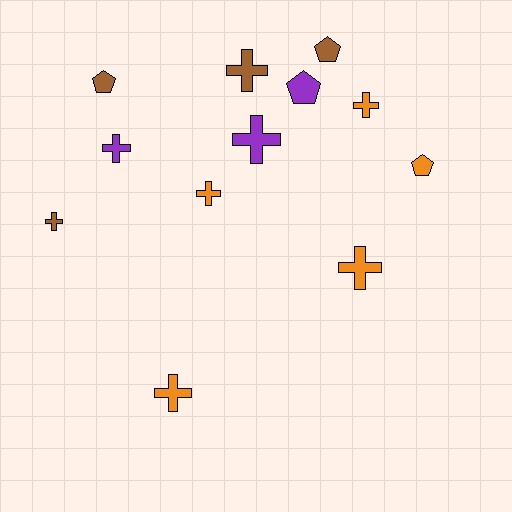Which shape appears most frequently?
Cross, with 8 objects.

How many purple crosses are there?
There are 2 purple crosses.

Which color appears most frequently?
Orange, with 5 objects.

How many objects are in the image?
There are 12 objects.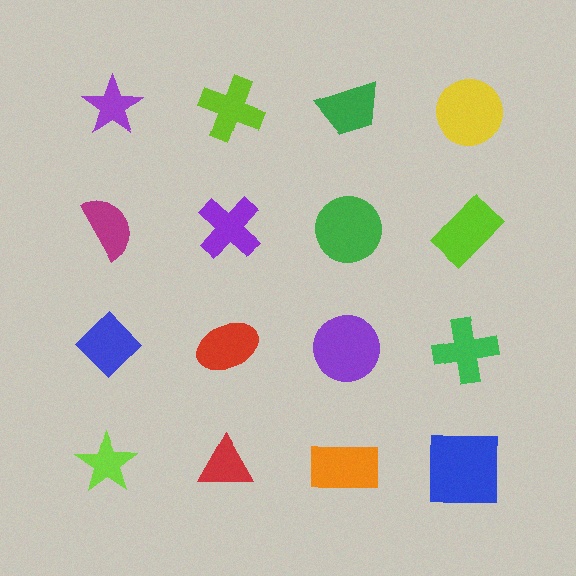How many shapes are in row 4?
4 shapes.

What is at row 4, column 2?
A red triangle.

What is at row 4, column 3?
An orange rectangle.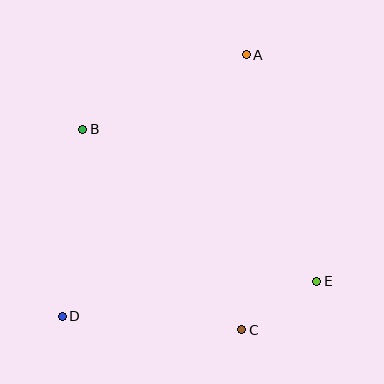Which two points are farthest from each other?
Points A and D are farthest from each other.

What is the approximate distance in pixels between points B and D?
The distance between B and D is approximately 188 pixels.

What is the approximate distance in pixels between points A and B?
The distance between A and B is approximately 180 pixels.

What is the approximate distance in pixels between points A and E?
The distance between A and E is approximately 237 pixels.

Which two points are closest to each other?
Points C and E are closest to each other.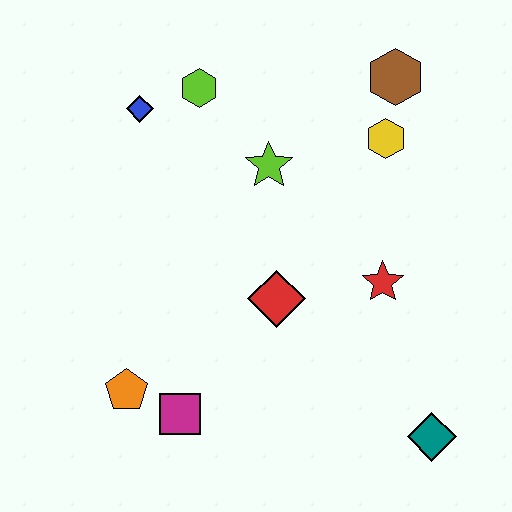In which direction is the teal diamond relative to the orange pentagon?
The teal diamond is to the right of the orange pentagon.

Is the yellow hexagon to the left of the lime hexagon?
No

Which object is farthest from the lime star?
The teal diamond is farthest from the lime star.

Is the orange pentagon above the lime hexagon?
No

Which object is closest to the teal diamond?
The red star is closest to the teal diamond.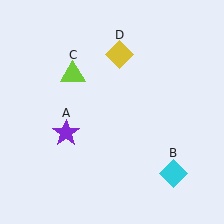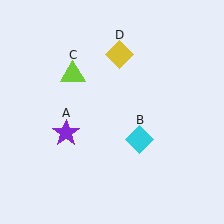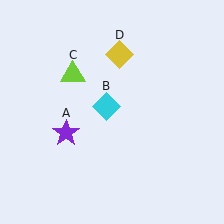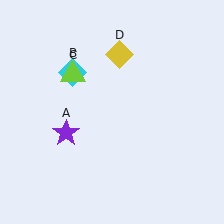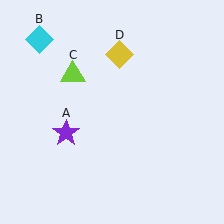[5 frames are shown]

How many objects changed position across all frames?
1 object changed position: cyan diamond (object B).